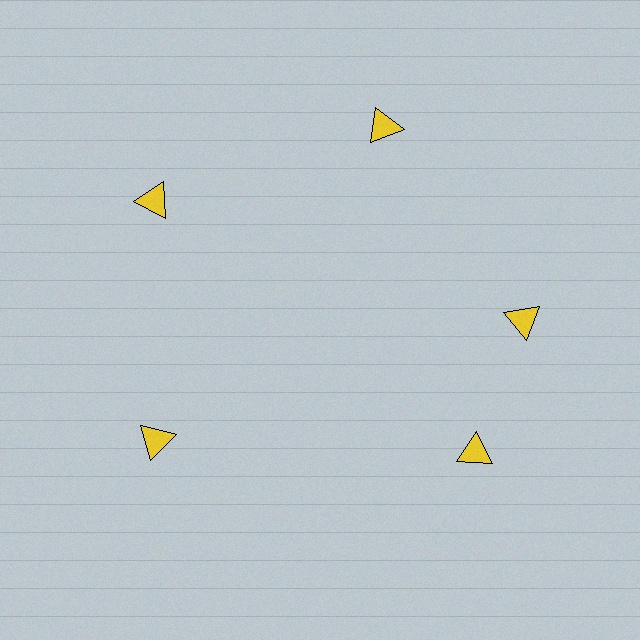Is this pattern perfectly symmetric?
No. The 5 yellow triangles are arranged in a ring, but one element near the 5 o'clock position is rotated out of alignment along the ring, breaking the 5-fold rotational symmetry.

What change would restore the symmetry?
The symmetry would be restored by rotating it back into even spacing with its neighbors so that all 5 triangles sit at equal angles and equal distance from the center.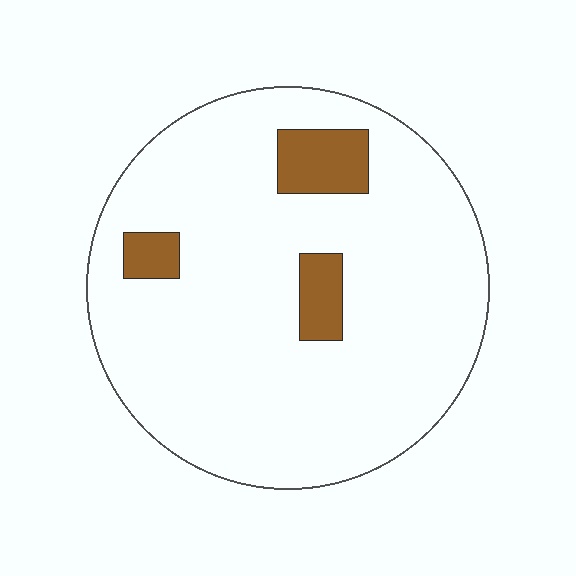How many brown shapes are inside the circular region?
3.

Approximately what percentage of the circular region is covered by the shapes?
Approximately 10%.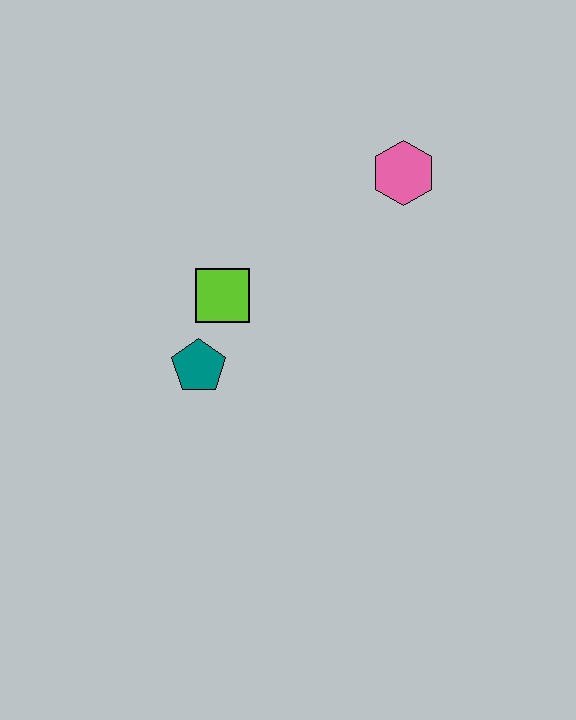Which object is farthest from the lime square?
The pink hexagon is farthest from the lime square.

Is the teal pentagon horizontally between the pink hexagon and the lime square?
No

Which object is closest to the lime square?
The teal pentagon is closest to the lime square.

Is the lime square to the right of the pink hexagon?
No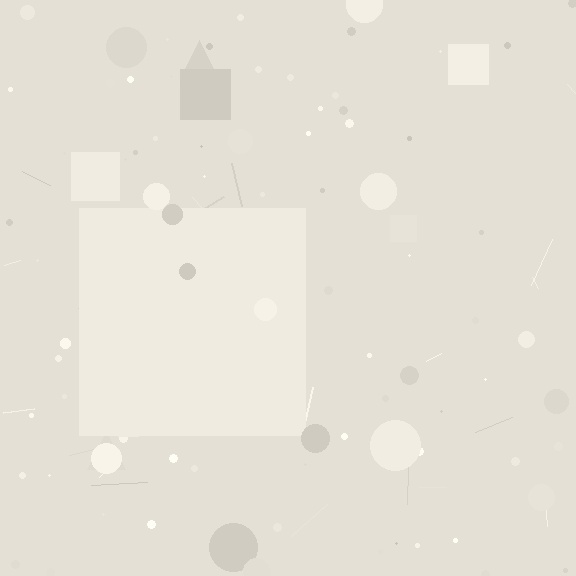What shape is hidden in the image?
A square is hidden in the image.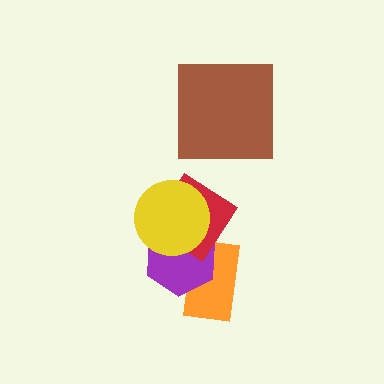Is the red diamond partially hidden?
Yes, it is partially covered by another shape.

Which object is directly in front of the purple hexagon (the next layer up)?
The red diamond is directly in front of the purple hexagon.